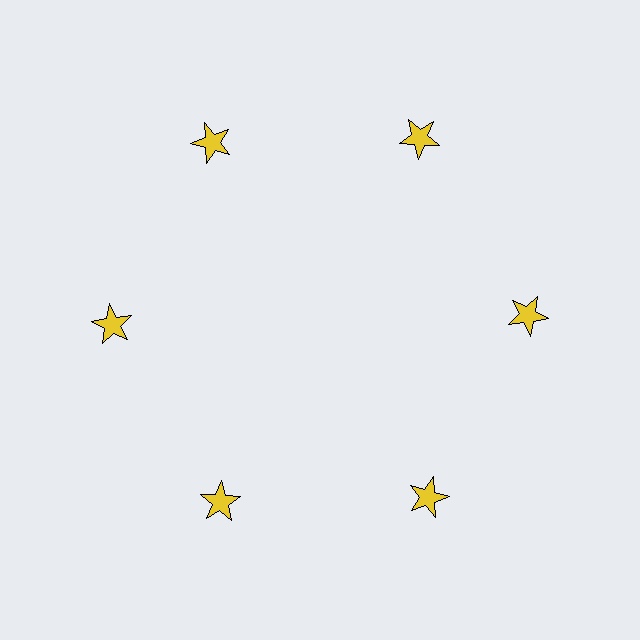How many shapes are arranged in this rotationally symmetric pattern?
There are 6 shapes, arranged in 6 groups of 1.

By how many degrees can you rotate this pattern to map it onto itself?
The pattern maps onto itself every 60 degrees of rotation.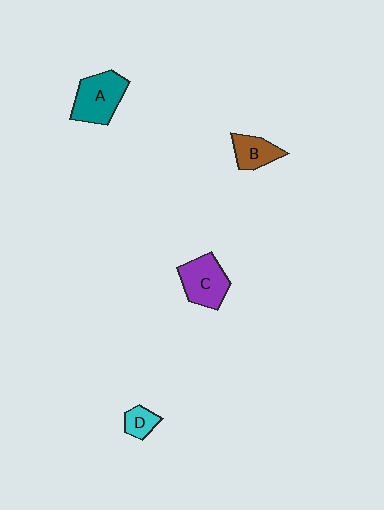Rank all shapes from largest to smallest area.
From largest to smallest: A (teal), C (purple), B (brown), D (cyan).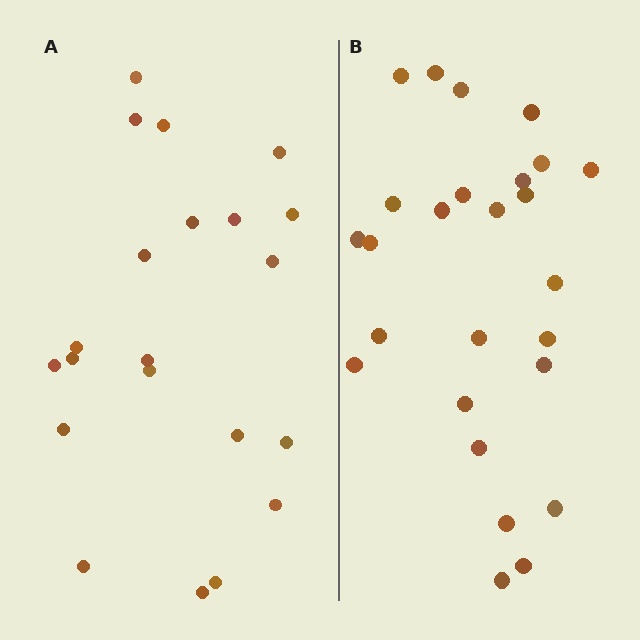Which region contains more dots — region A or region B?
Region B (the right region) has more dots.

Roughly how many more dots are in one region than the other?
Region B has about 5 more dots than region A.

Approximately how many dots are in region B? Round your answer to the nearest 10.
About 30 dots. (The exact count is 26, which rounds to 30.)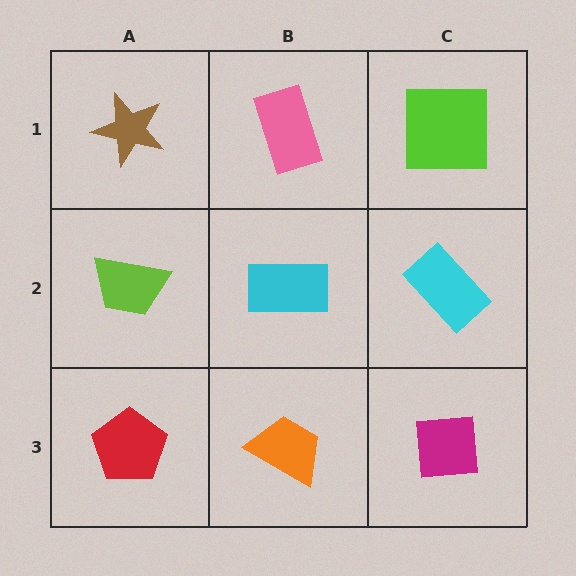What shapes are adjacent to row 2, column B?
A pink rectangle (row 1, column B), an orange trapezoid (row 3, column B), a lime trapezoid (row 2, column A), a cyan rectangle (row 2, column C).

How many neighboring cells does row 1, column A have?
2.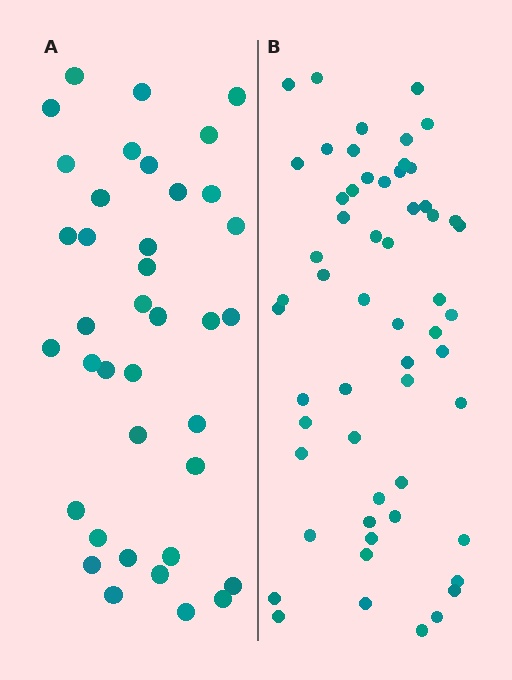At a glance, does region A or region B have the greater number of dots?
Region B (the right region) has more dots.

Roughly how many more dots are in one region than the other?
Region B has approximately 20 more dots than region A.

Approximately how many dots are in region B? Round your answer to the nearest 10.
About 60 dots. (The exact count is 57, which rounds to 60.)